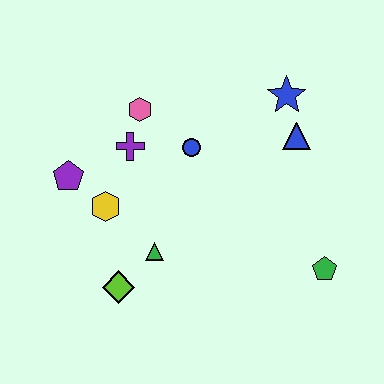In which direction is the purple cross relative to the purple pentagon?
The purple cross is to the right of the purple pentagon.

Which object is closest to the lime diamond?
The green triangle is closest to the lime diamond.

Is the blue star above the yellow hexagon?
Yes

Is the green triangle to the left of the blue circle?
Yes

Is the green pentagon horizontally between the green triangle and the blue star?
No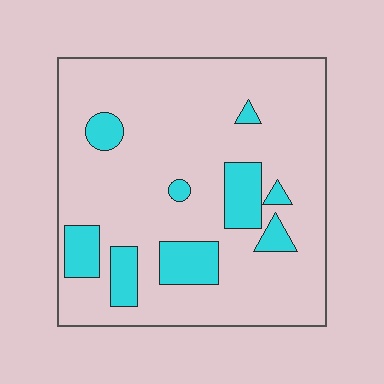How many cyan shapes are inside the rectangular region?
9.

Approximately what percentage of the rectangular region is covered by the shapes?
Approximately 15%.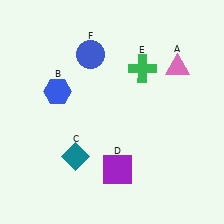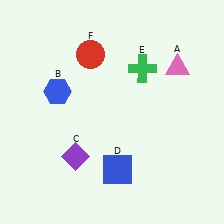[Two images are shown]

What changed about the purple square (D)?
In Image 1, D is purple. In Image 2, it changed to blue.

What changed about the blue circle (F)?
In Image 1, F is blue. In Image 2, it changed to red.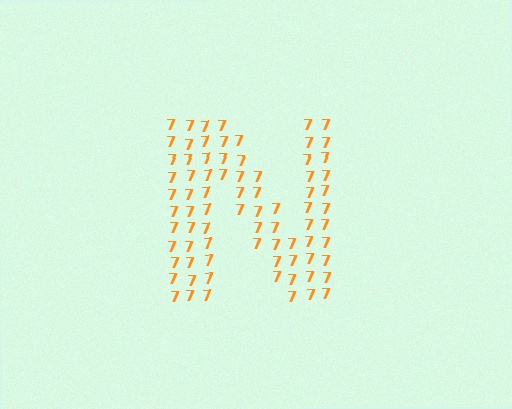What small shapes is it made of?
It is made of small digit 7's.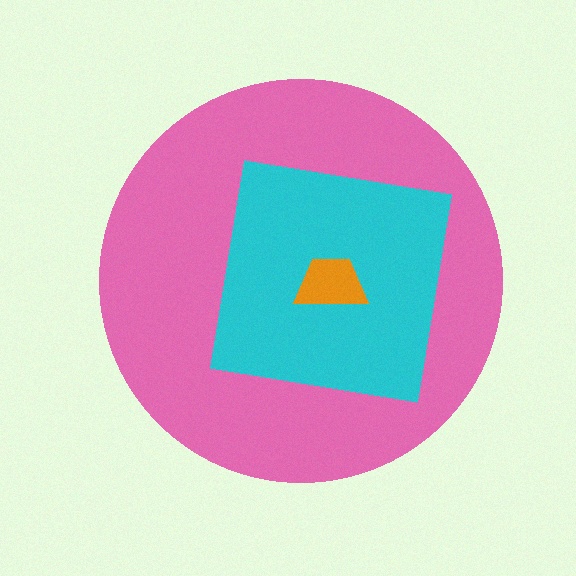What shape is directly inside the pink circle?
The cyan square.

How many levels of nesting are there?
3.